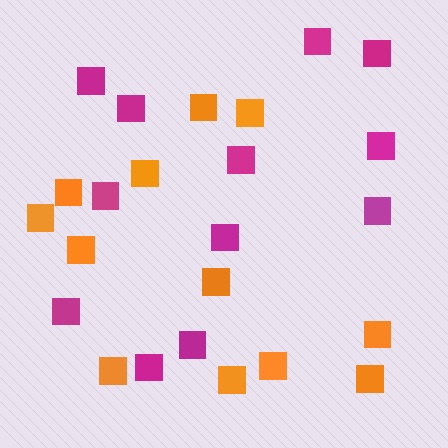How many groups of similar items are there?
There are 2 groups: one group of magenta squares (12) and one group of orange squares (12).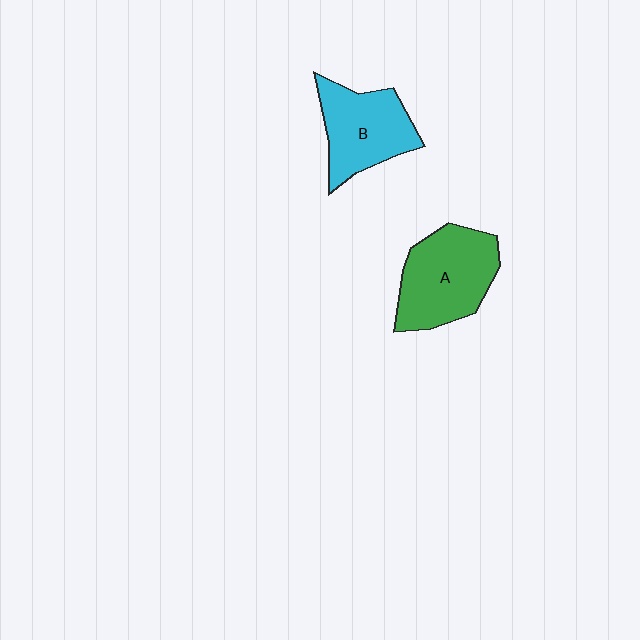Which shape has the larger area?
Shape A (green).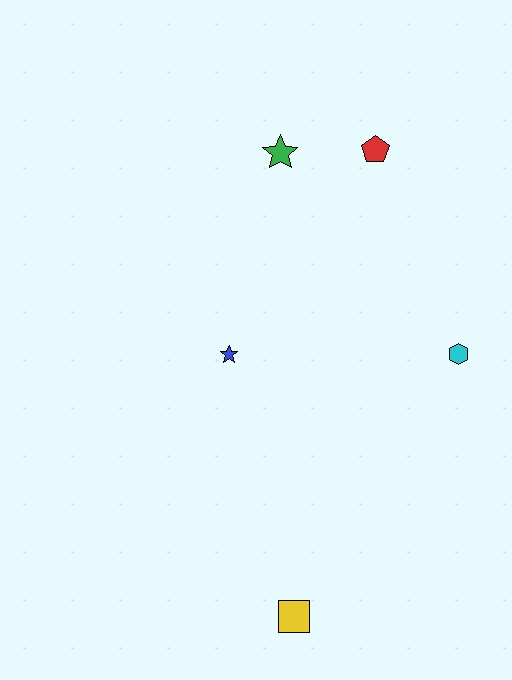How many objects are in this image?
There are 5 objects.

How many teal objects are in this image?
There are no teal objects.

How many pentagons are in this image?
There is 1 pentagon.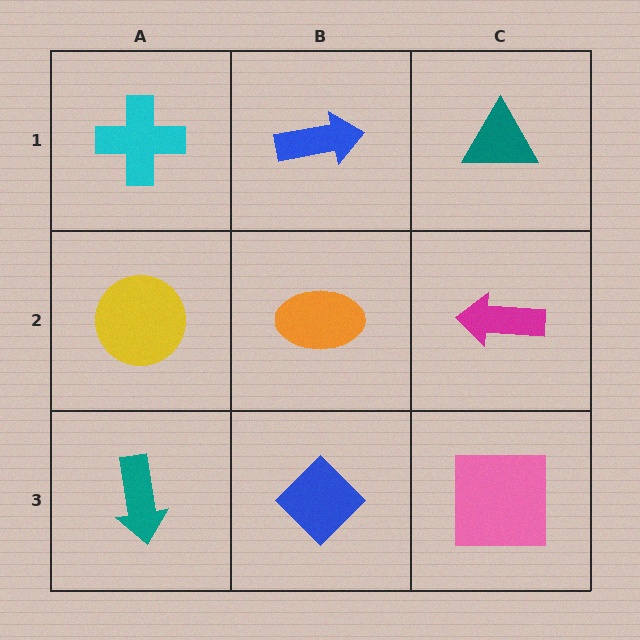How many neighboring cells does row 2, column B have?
4.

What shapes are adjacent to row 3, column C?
A magenta arrow (row 2, column C), a blue diamond (row 3, column B).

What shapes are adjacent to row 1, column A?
A yellow circle (row 2, column A), a blue arrow (row 1, column B).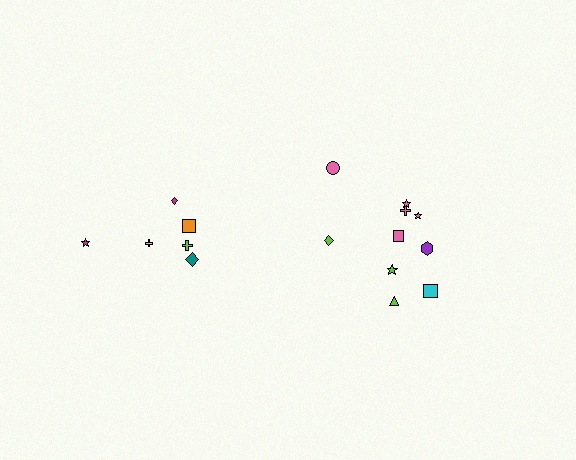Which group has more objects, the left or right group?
The right group.